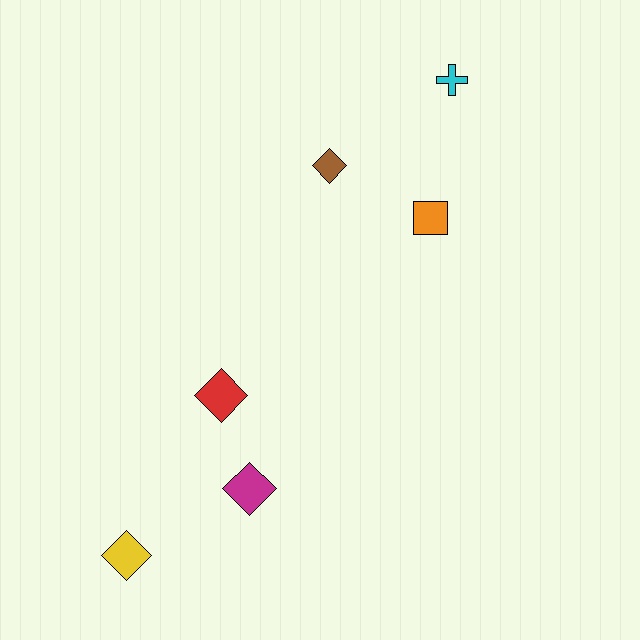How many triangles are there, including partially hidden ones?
There are no triangles.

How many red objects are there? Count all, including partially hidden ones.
There is 1 red object.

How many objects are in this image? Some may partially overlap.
There are 6 objects.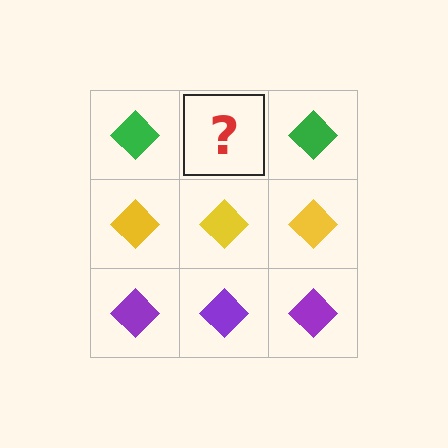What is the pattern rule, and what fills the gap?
The rule is that each row has a consistent color. The gap should be filled with a green diamond.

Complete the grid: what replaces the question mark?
The question mark should be replaced with a green diamond.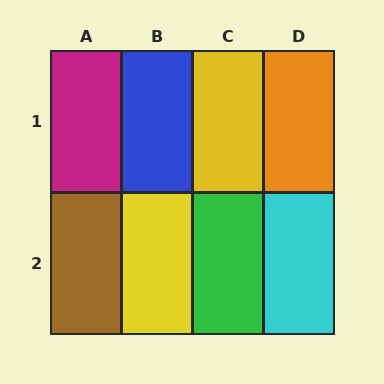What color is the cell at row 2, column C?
Green.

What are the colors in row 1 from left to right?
Magenta, blue, yellow, orange.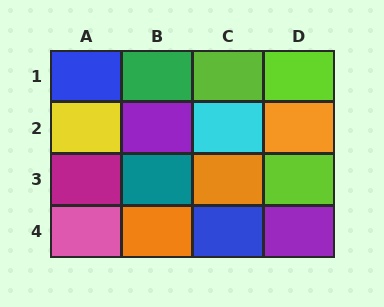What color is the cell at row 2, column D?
Orange.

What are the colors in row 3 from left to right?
Magenta, teal, orange, lime.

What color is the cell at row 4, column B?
Orange.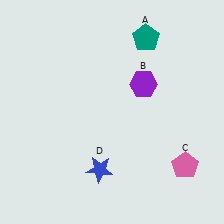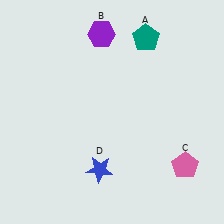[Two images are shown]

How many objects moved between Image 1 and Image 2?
1 object moved between the two images.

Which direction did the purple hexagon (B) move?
The purple hexagon (B) moved up.